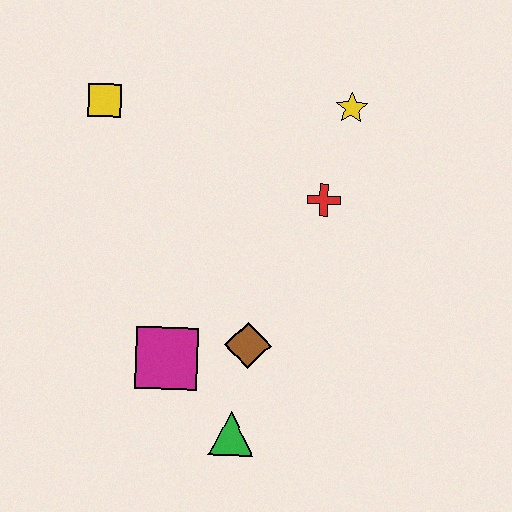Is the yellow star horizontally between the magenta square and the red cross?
No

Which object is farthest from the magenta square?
The yellow star is farthest from the magenta square.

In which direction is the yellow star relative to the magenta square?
The yellow star is above the magenta square.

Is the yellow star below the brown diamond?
No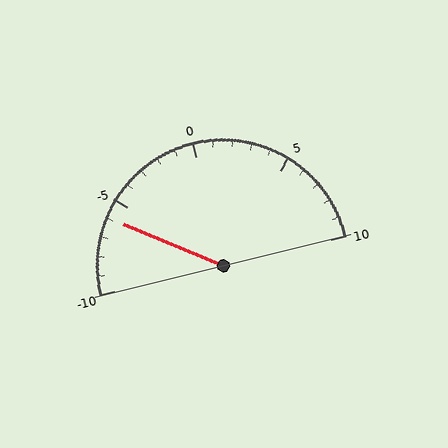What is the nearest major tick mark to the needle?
The nearest major tick mark is -5.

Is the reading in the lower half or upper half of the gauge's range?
The reading is in the lower half of the range (-10 to 10).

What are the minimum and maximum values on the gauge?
The gauge ranges from -10 to 10.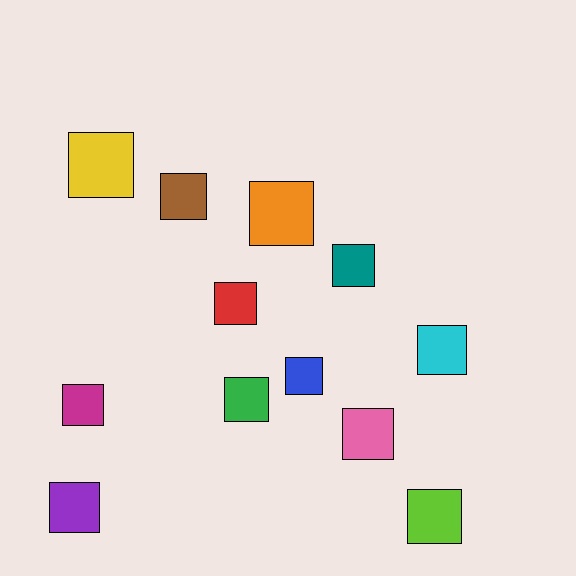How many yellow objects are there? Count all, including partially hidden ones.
There is 1 yellow object.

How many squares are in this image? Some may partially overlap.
There are 12 squares.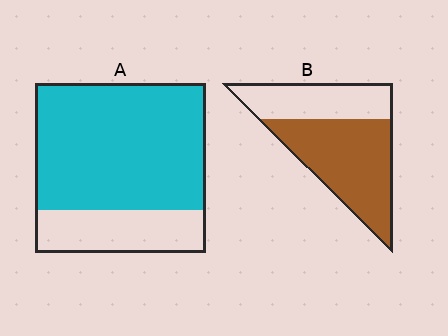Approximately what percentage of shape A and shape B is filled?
A is approximately 75% and B is approximately 60%.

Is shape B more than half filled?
Yes.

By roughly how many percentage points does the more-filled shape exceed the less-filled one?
By roughly 15 percentage points (A over B).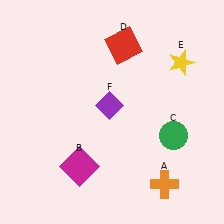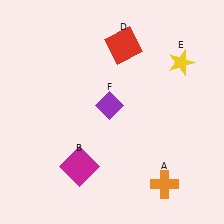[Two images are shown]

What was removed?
The green circle (C) was removed in Image 2.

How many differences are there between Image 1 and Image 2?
There is 1 difference between the two images.